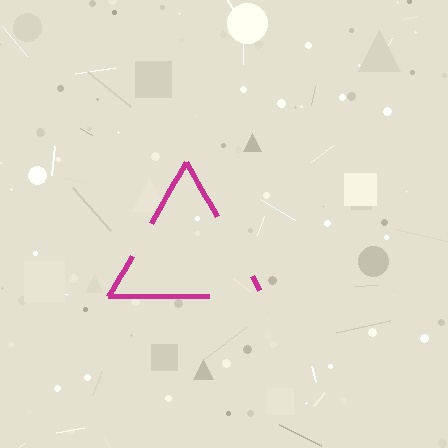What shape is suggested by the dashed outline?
The dashed outline suggests a triangle.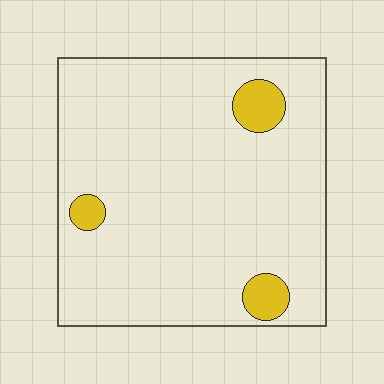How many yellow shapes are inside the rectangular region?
3.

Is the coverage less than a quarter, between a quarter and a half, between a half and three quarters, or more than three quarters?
Less than a quarter.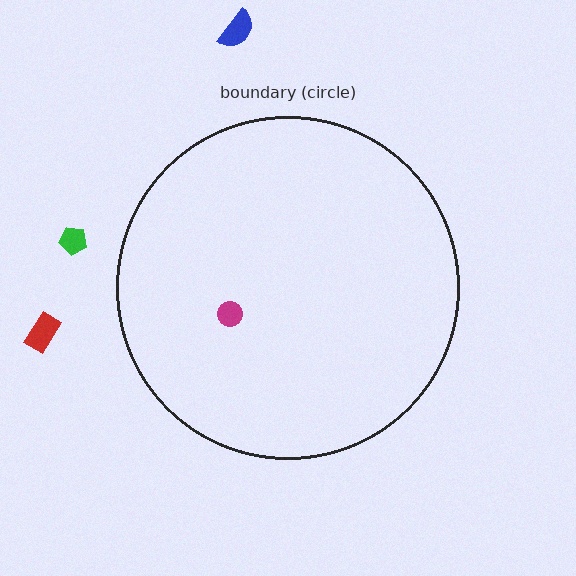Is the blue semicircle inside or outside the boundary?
Outside.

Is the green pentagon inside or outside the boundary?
Outside.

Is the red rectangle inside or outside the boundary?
Outside.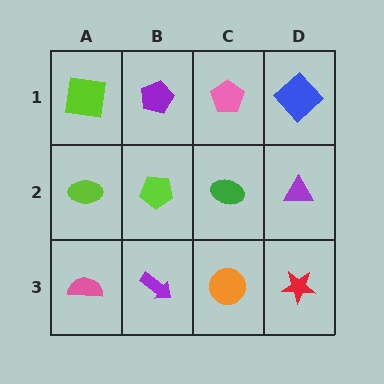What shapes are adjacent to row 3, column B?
A lime pentagon (row 2, column B), a pink semicircle (row 3, column A), an orange circle (row 3, column C).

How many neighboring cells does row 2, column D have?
3.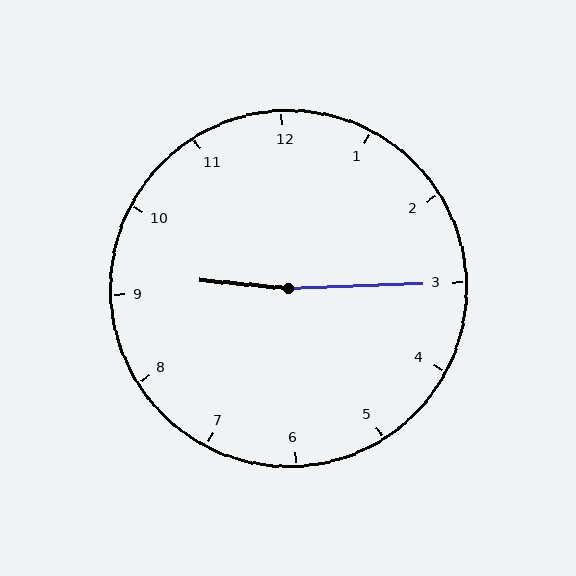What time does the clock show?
9:15.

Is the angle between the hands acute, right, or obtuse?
It is obtuse.